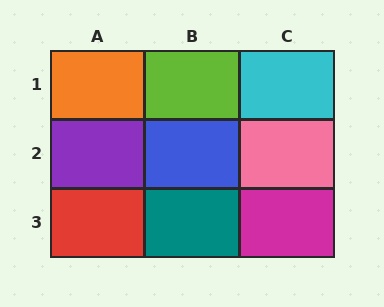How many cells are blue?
1 cell is blue.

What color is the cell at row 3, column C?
Magenta.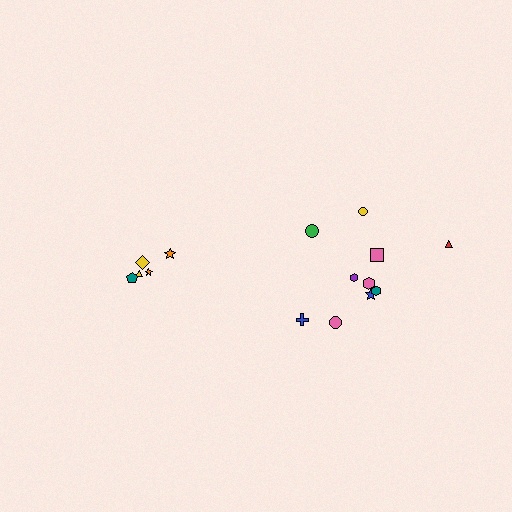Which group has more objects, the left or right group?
The right group.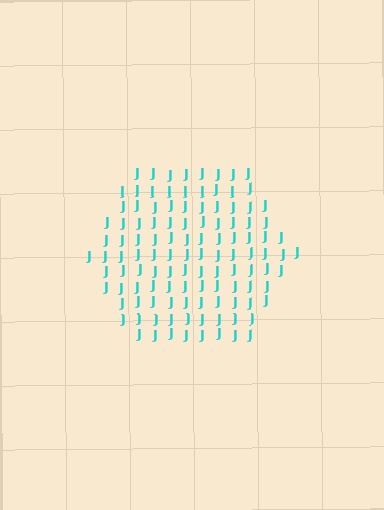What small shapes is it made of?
It is made of small letter J's.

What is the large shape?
The large shape is a hexagon.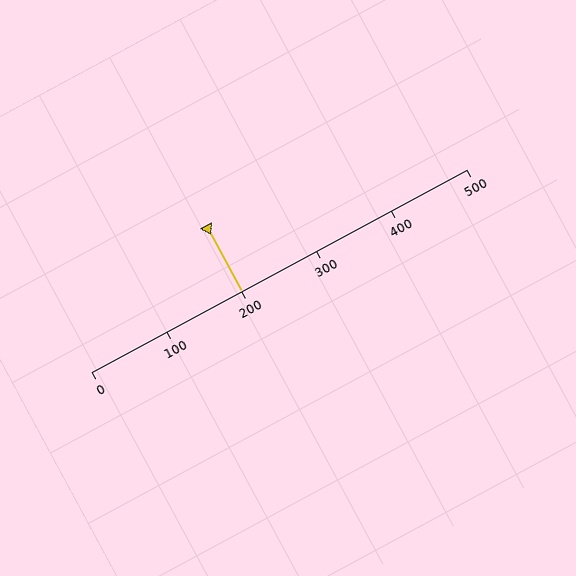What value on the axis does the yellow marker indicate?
The marker indicates approximately 200.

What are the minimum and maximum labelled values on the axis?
The axis runs from 0 to 500.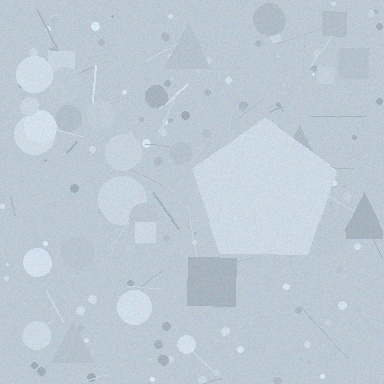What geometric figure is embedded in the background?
A pentagon is embedded in the background.